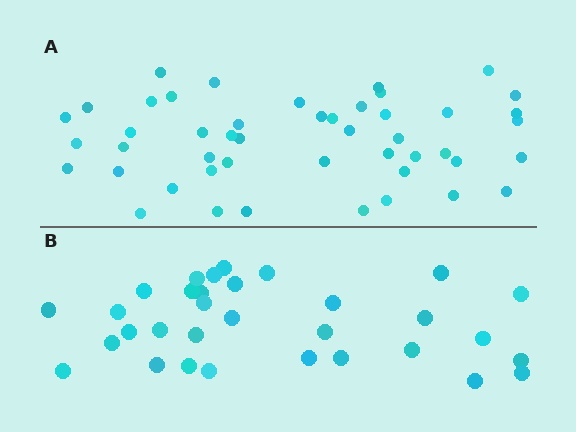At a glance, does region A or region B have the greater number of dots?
Region A (the top region) has more dots.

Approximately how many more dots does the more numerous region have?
Region A has approximately 15 more dots than region B.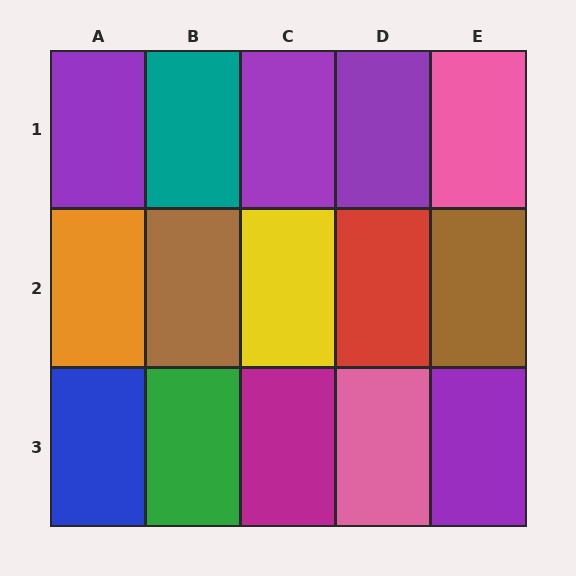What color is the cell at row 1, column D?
Purple.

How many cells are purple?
4 cells are purple.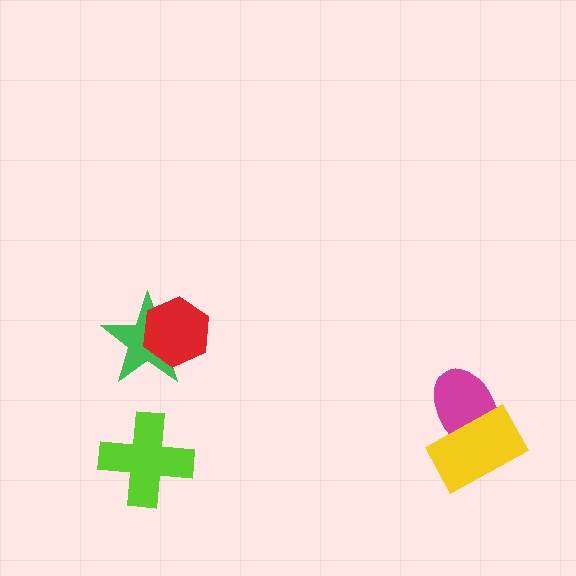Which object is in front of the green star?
The red hexagon is in front of the green star.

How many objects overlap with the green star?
1 object overlaps with the green star.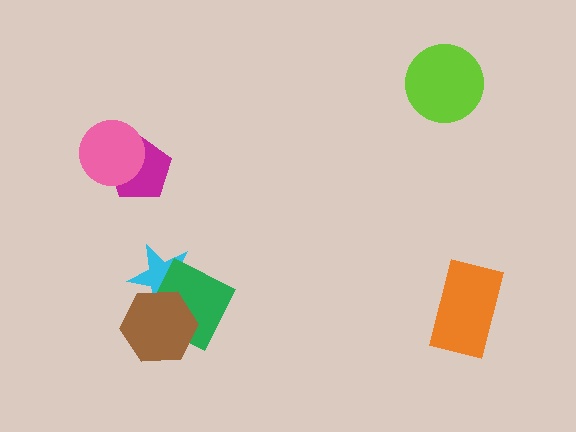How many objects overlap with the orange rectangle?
0 objects overlap with the orange rectangle.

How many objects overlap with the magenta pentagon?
1 object overlaps with the magenta pentagon.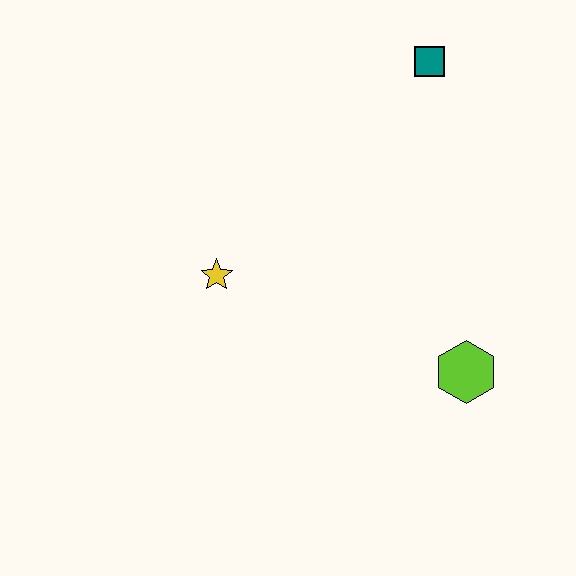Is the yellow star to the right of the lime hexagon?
No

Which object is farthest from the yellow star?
The teal square is farthest from the yellow star.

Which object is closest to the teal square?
The yellow star is closest to the teal square.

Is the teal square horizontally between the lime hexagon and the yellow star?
Yes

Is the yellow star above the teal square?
No